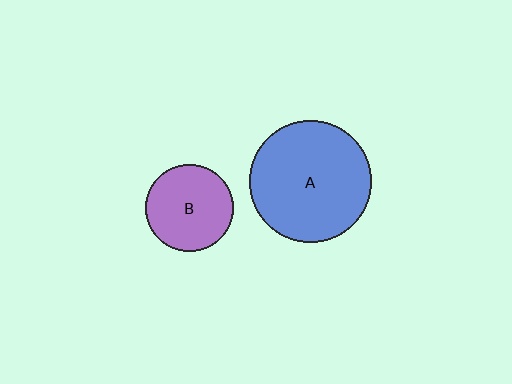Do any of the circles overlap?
No, none of the circles overlap.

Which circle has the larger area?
Circle A (blue).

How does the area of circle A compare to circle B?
Approximately 1.9 times.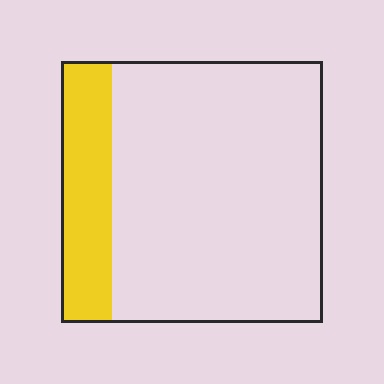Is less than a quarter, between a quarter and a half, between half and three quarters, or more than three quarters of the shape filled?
Less than a quarter.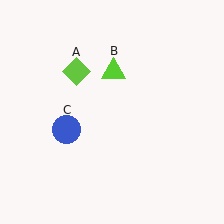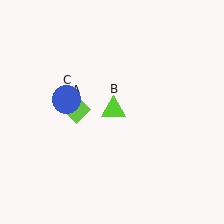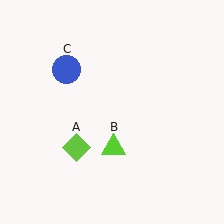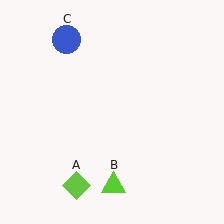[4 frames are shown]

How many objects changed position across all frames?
3 objects changed position: lime diamond (object A), lime triangle (object B), blue circle (object C).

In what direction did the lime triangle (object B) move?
The lime triangle (object B) moved down.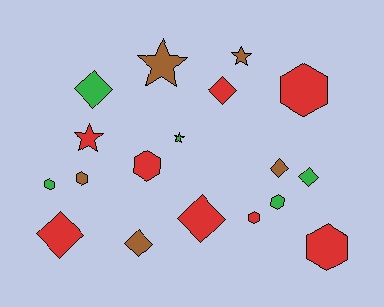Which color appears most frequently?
Red, with 8 objects.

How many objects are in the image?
There are 18 objects.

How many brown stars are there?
There are 2 brown stars.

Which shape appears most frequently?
Diamond, with 7 objects.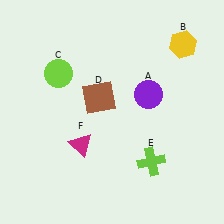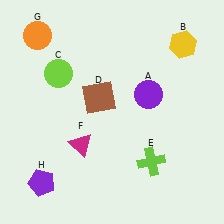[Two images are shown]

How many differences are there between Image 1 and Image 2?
There are 2 differences between the two images.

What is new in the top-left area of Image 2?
An orange circle (G) was added in the top-left area of Image 2.